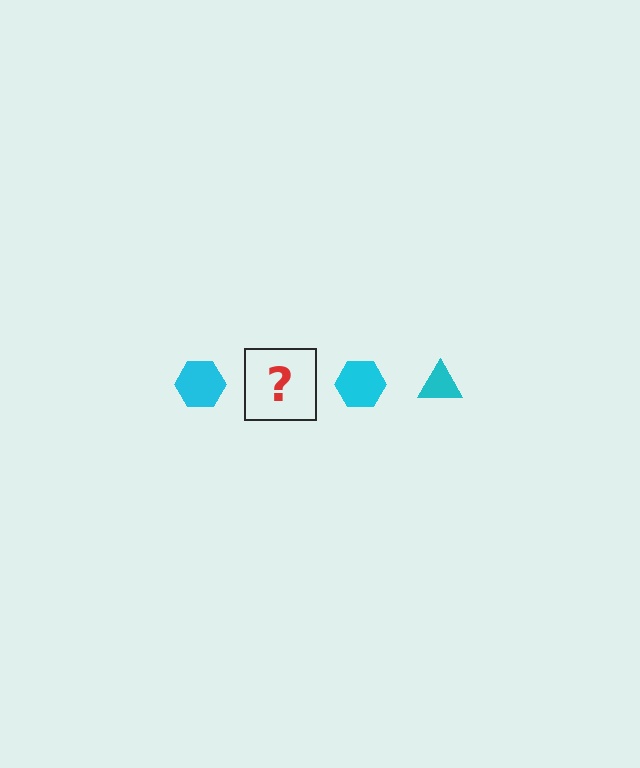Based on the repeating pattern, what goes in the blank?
The blank should be a cyan triangle.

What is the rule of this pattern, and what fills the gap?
The rule is that the pattern cycles through hexagon, triangle shapes in cyan. The gap should be filled with a cyan triangle.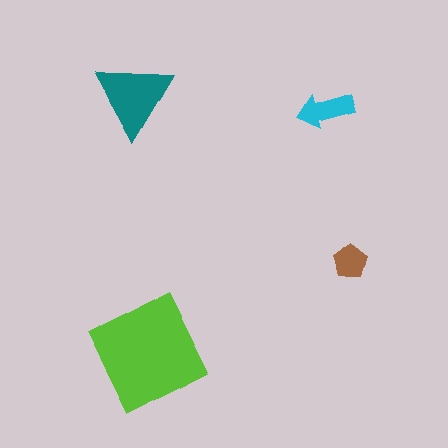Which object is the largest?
The lime square.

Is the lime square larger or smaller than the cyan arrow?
Larger.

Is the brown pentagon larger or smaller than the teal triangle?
Smaller.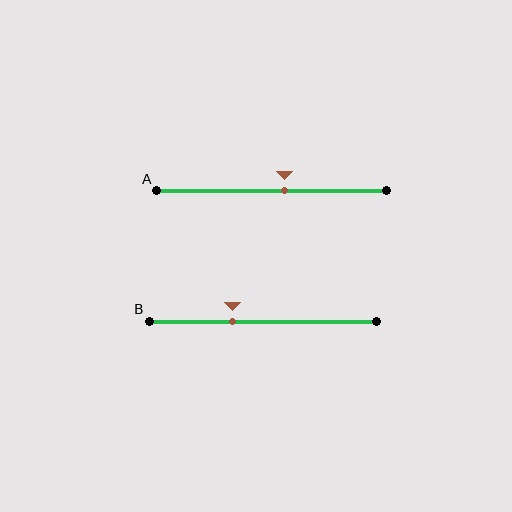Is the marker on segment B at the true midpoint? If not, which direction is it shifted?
No, the marker on segment B is shifted to the left by about 13% of the segment length.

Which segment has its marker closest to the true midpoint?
Segment A has its marker closest to the true midpoint.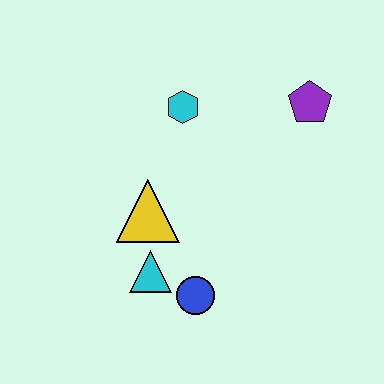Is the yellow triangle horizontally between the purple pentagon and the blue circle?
No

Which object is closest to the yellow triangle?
The cyan triangle is closest to the yellow triangle.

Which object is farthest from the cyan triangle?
The purple pentagon is farthest from the cyan triangle.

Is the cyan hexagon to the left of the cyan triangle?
No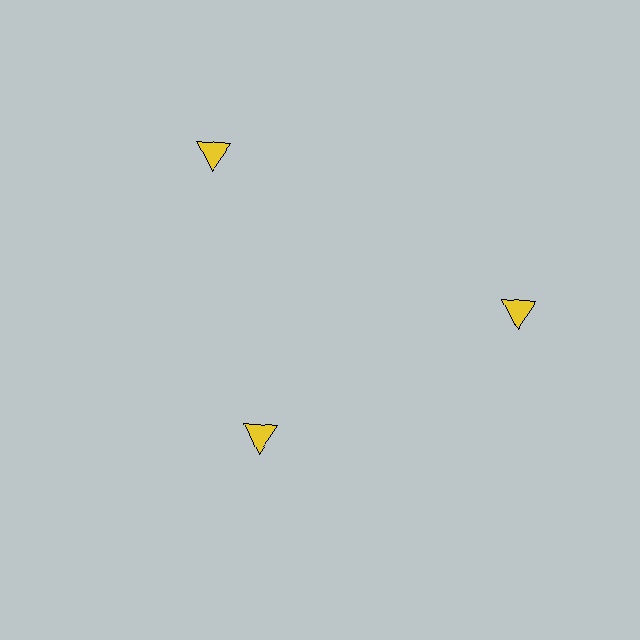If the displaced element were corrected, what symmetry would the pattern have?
It would have 3-fold rotational symmetry — the pattern would map onto itself every 120 degrees.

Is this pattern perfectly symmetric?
No. The 3 yellow triangles are arranged in a ring, but one element near the 7 o'clock position is pulled inward toward the center, breaking the 3-fold rotational symmetry.